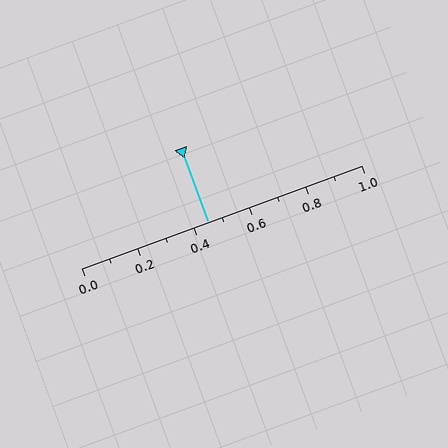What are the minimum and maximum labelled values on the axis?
The axis runs from 0.0 to 1.0.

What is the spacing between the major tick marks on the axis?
The major ticks are spaced 0.2 apart.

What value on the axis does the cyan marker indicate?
The marker indicates approximately 0.45.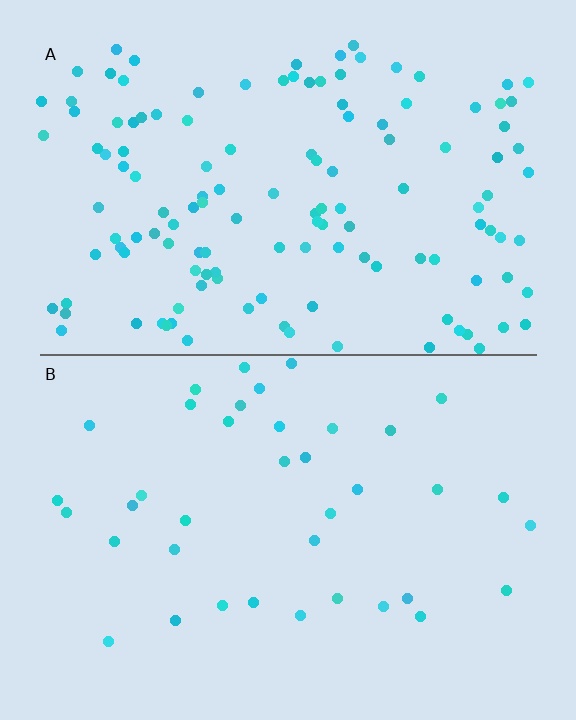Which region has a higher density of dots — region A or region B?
A (the top).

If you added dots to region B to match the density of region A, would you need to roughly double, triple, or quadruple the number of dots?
Approximately triple.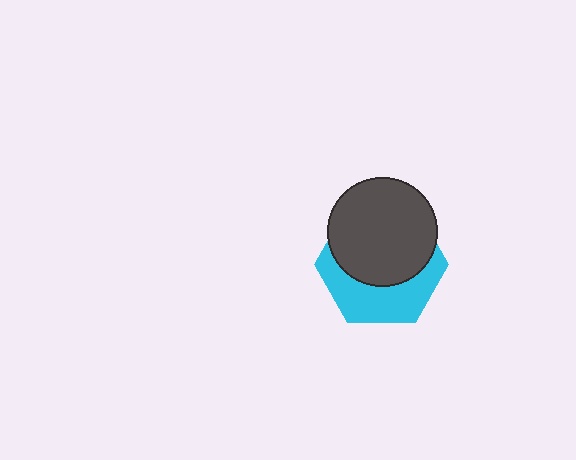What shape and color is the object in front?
The object in front is a dark gray circle.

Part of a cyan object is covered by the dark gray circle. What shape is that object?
It is a hexagon.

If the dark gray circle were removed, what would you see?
You would see the complete cyan hexagon.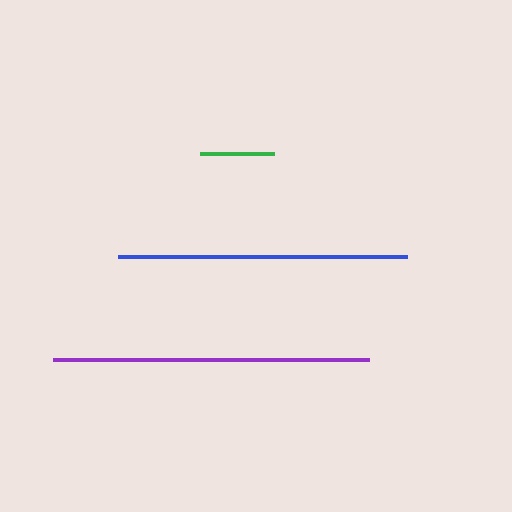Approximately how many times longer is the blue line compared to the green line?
The blue line is approximately 3.9 times the length of the green line.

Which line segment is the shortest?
The green line is the shortest at approximately 75 pixels.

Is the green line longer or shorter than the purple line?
The purple line is longer than the green line.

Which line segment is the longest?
The purple line is the longest at approximately 317 pixels.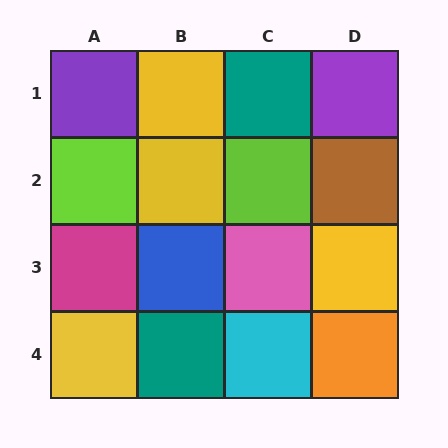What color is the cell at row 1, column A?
Purple.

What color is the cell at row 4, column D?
Orange.